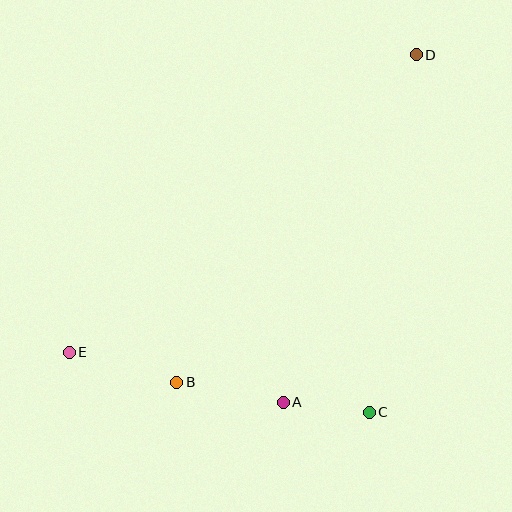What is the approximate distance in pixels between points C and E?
The distance between C and E is approximately 306 pixels.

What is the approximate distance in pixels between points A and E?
The distance between A and E is approximately 220 pixels.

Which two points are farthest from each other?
Points D and E are farthest from each other.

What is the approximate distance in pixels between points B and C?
The distance between B and C is approximately 195 pixels.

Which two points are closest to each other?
Points A and C are closest to each other.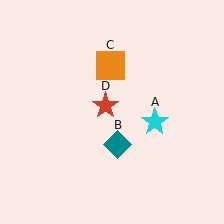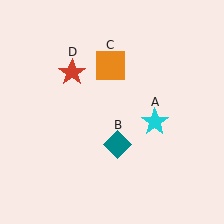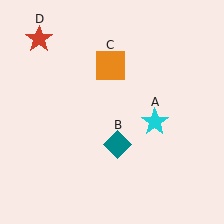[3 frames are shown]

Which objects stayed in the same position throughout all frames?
Cyan star (object A) and teal diamond (object B) and orange square (object C) remained stationary.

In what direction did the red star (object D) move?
The red star (object D) moved up and to the left.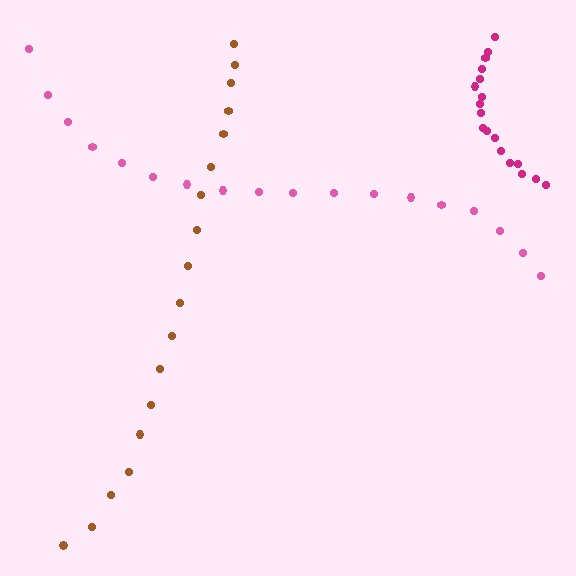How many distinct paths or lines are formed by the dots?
There are 3 distinct paths.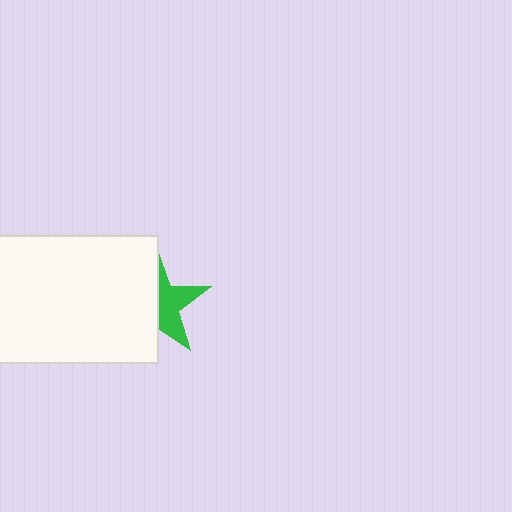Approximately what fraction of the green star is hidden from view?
Roughly 55% of the green star is hidden behind the white rectangle.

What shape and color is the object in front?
The object in front is a white rectangle.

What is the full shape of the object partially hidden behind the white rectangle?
The partially hidden object is a green star.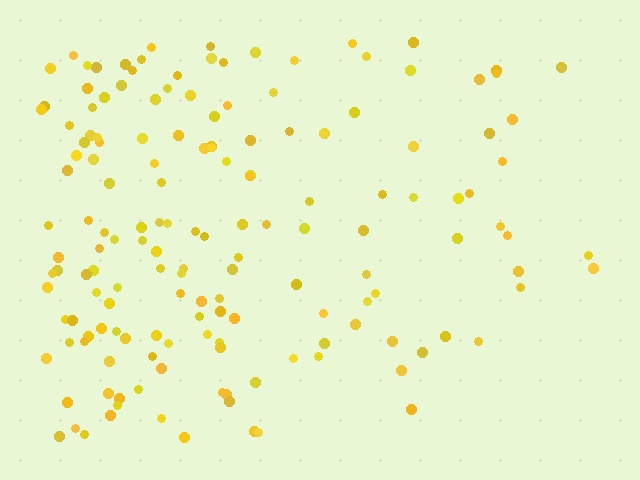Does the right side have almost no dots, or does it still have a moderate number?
Still a moderate number, just noticeably fewer than the left.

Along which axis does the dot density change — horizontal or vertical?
Horizontal.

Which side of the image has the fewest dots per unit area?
The right.